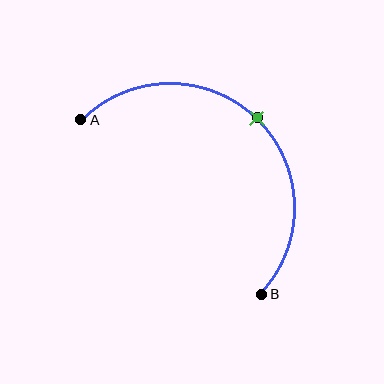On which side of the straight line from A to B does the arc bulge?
The arc bulges above and to the right of the straight line connecting A and B.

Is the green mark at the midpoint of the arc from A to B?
Yes. The green mark lies on the arc at equal arc-length from both A and B — it is the arc midpoint.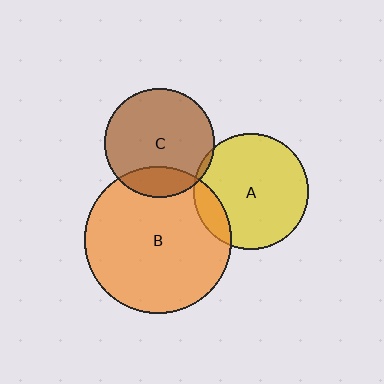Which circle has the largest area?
Circle B (orange).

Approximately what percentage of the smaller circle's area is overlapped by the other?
Approximately 5%.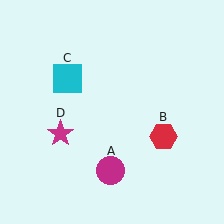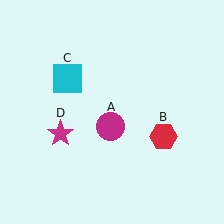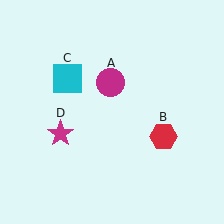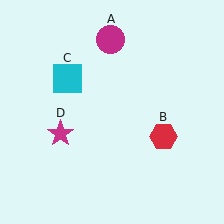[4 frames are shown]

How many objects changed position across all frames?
1 object changed position: magenta circle (object A).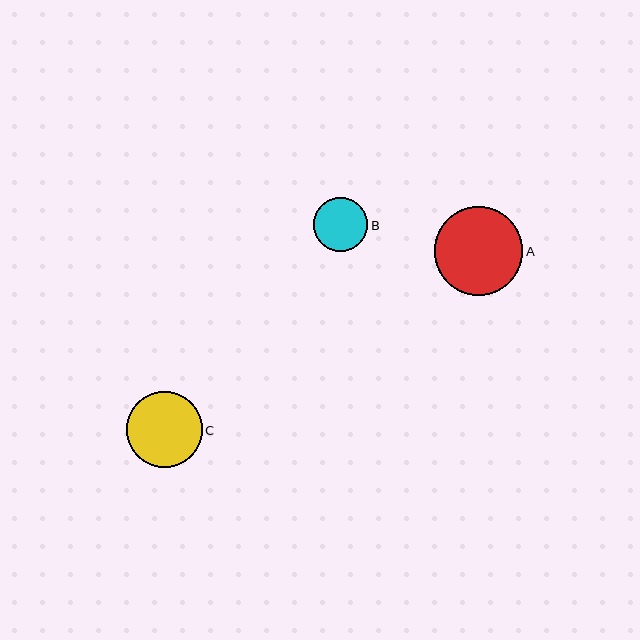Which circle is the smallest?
Circle B is the smallest with a size of approximately 54 pixels.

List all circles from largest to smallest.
From largest to smallest: A, C, B.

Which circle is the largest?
Circle A is the largest with a size of approximately 89 pixels.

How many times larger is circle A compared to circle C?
Circle A is approximately 1.2 times the size of circle C.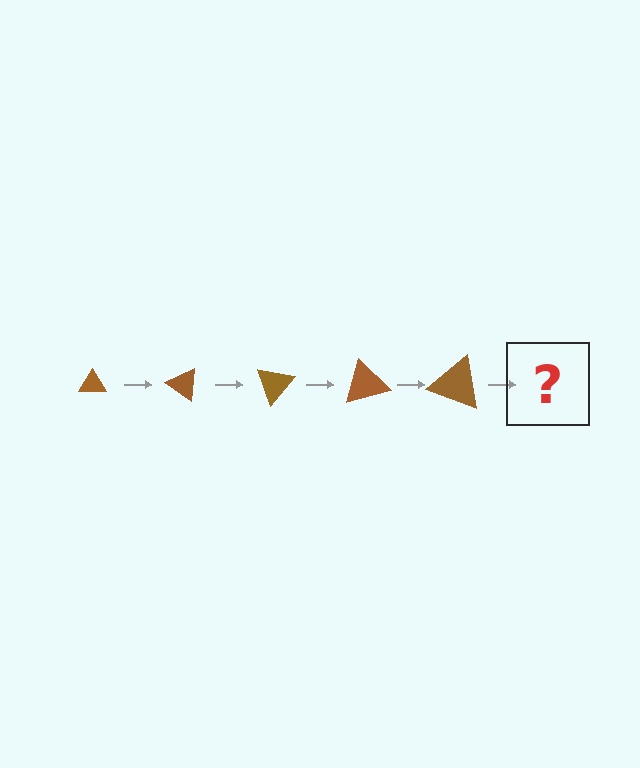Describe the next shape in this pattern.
It should be a triangle, larger than the previous one and rotated 175 degrees from the start.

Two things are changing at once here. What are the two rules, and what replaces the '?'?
The two rules are that the triangle grows larger each step and it rotates 35 degrees each step. The '?' should be a triangle, larger than the previous one and rotated 175 degrees from the start.